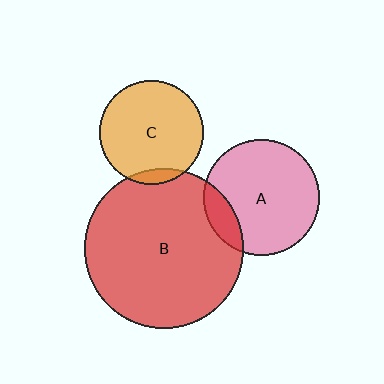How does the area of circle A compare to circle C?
Approximately 1.2 times.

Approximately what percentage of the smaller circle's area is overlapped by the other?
Approximately 15%.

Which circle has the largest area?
Circle B (red).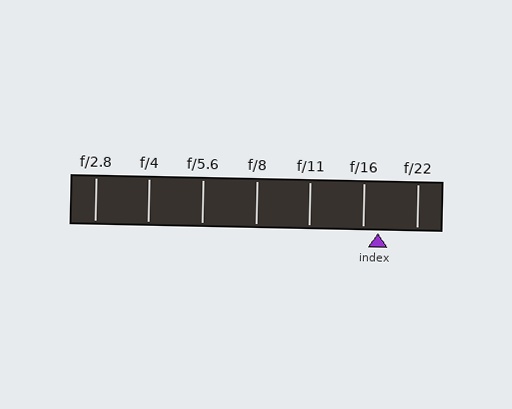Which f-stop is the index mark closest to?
The index mark is closest to f/16.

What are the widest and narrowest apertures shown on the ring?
The widest aperture shown is f/2.8 and the narrowest is f/22.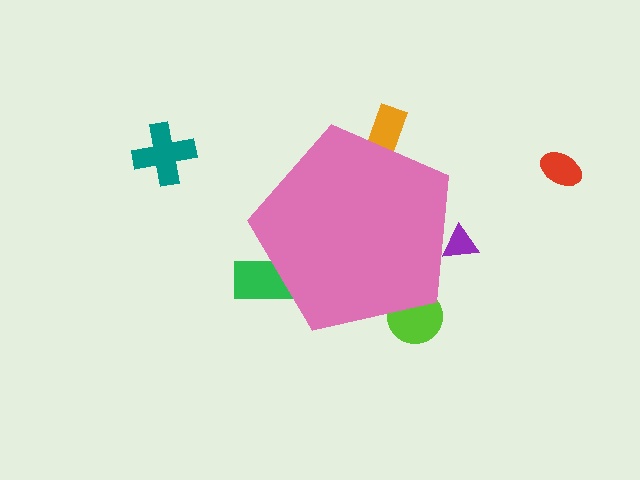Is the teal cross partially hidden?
No, the teal cross is fully visible.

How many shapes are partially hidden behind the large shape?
4 shapes are partially hidden.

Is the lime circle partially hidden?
Yes, the lime circle is partially hidden behind the pink pentagon.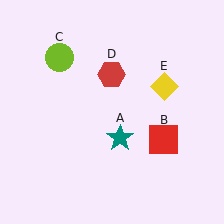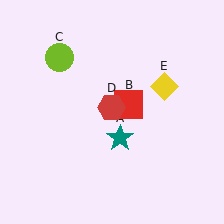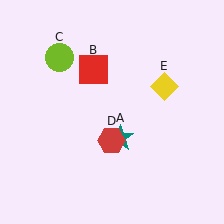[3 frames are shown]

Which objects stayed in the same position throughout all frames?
Teal star (object A) and lime circle (object C) and yellow diamond (object E) remained stationary.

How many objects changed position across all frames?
2 objects changed position: red square (object B), red hexagon (object D).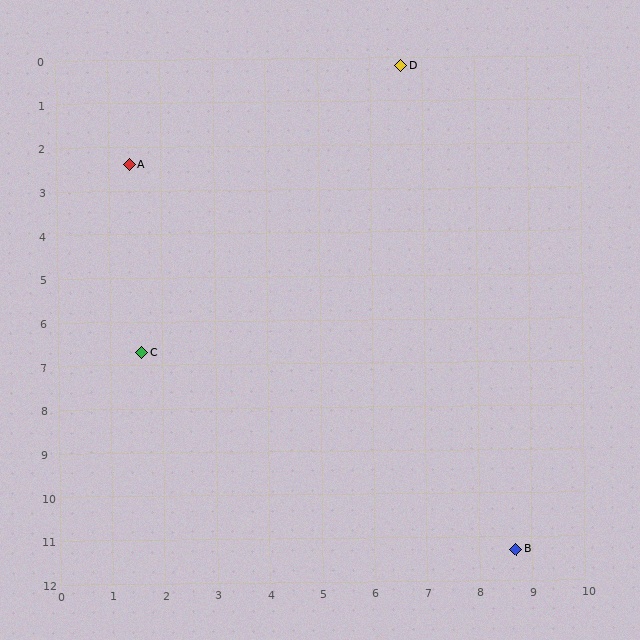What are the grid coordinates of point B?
Point B is at approximately (8.7, 11.3).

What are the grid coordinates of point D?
Point D is at approximately (6.6, 0.2).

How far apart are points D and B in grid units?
Points D and B are about 11.3 grid units apart.